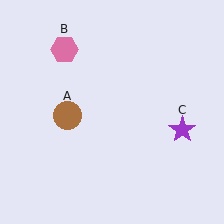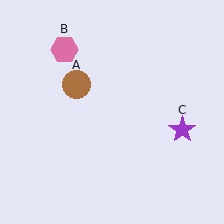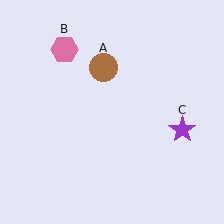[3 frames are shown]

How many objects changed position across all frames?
1 object changed position: brown circle (object A).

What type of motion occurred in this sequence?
The brown circle (object A) rotated clockwise around the center of the scene.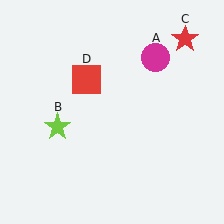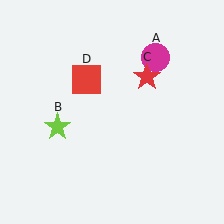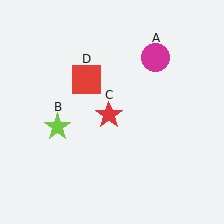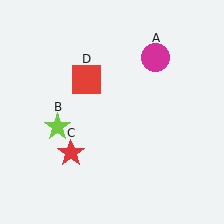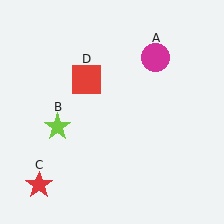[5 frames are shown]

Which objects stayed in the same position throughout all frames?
Magenta circle (object A) and lime star (object B) and red square (object D) remained stationary.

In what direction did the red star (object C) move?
The red star (object C) moved down and to the left.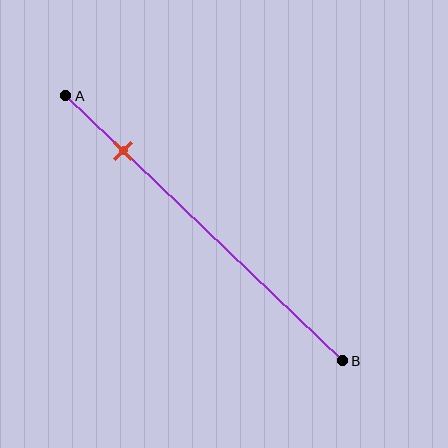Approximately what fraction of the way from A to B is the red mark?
The red mark is approximately 20% of the way from A to B.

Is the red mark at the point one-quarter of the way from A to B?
No, the mark is at about 20% from A, not at the 25% one-quarter point.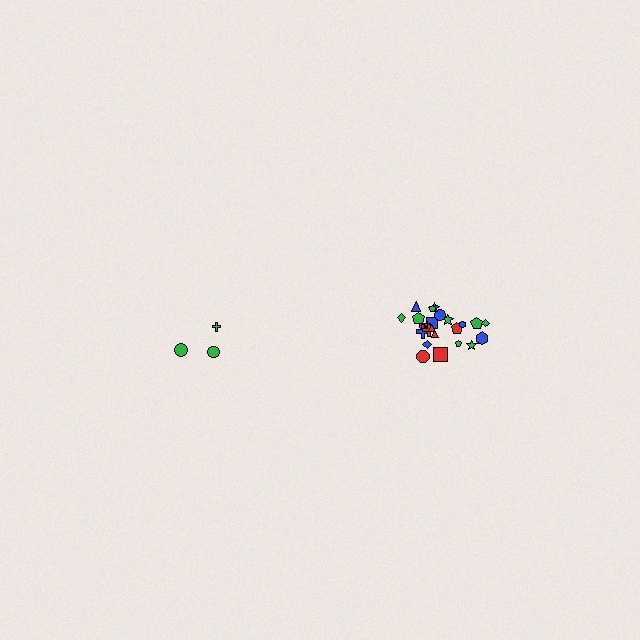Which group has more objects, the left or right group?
The right group.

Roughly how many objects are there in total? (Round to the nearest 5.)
Roughly 30 objects in total.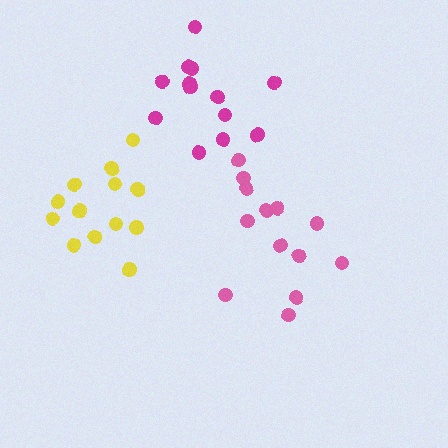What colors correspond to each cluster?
The clusters are colored: pink, magenta, yellow.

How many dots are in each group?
Group 1: 13 dots, Group 2: 13 dots, Group 3: 13 dots (39 total).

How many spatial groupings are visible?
There are 3 spatial groupings.